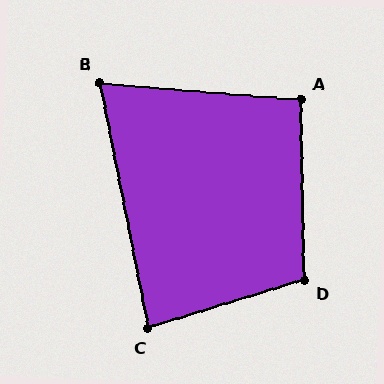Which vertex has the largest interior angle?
D, at approximately 106 degrees.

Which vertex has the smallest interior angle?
B, at approximately 74 degrees.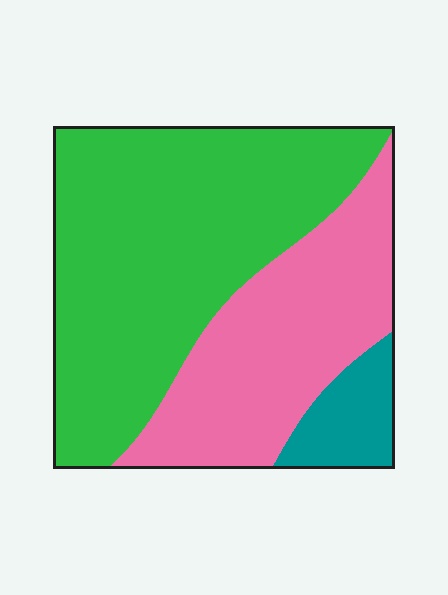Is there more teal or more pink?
Pink.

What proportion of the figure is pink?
Pink takes up about one third (1/3) of the figure.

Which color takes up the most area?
Green, at roughly 55%.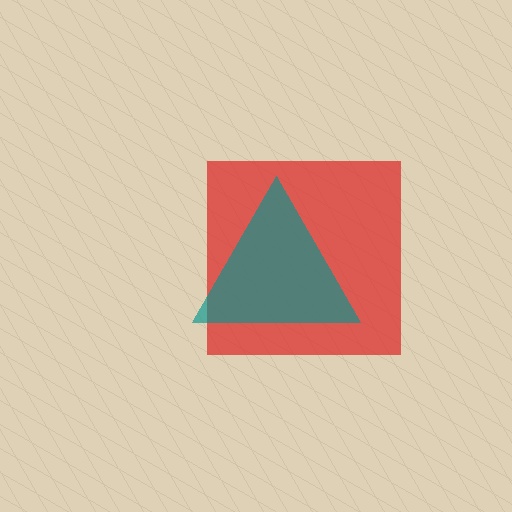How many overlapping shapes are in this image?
There are 2 overlapping shapes in the image.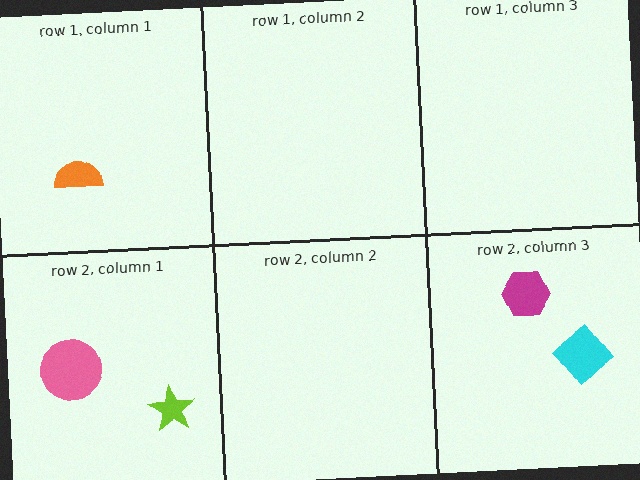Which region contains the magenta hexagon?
The row 2, column 3 region.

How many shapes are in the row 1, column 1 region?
1.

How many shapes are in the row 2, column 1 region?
2.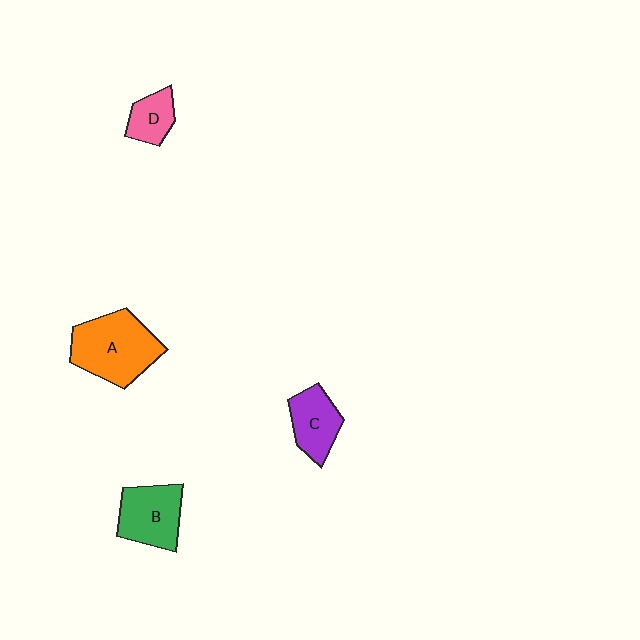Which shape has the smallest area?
Shape D (pink).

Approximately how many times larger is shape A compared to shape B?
Approximately 1.4 times.